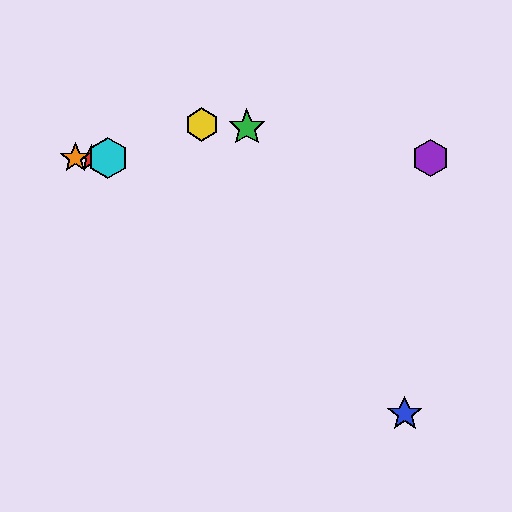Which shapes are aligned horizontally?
The red star, the purple hexagon, the orange star, the cyan hexagon are aligned horizontally.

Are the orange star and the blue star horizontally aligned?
No, the orange star is at y≈158 and the blue star is at y≈414.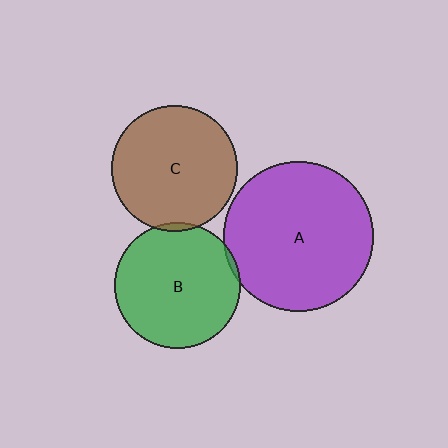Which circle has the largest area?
Circle A (purple).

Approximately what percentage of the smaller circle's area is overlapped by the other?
Approximately 5%.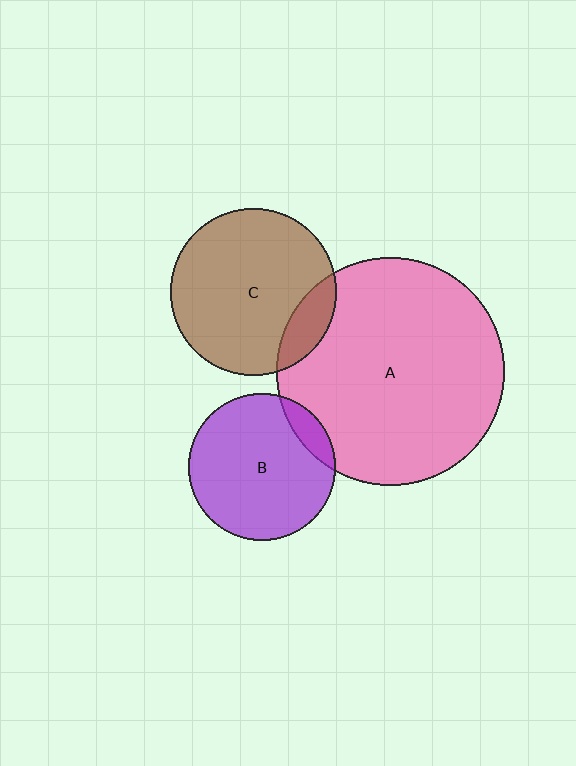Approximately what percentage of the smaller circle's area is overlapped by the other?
Approximately 10%.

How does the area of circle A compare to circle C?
Approximately 1.9 times.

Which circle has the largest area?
Circle A (pink).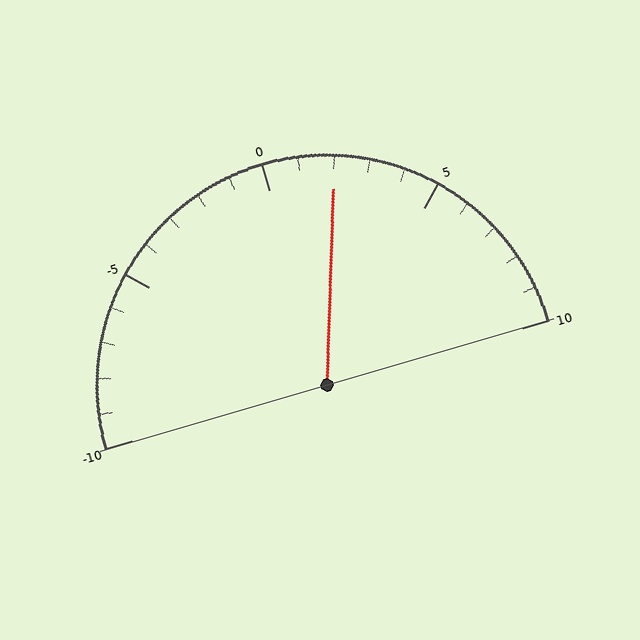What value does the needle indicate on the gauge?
The needle indicates approximately 2.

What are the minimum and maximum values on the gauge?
The gauge ranges from -10 to 10.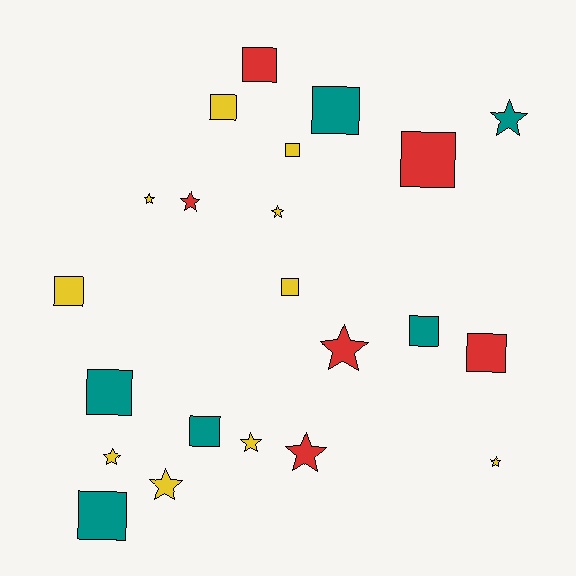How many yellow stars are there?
There are 6 yellow stars.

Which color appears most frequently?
Yellow, with 10 objects.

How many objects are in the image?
There are 22 objects.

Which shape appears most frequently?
Square, with 12 objects.